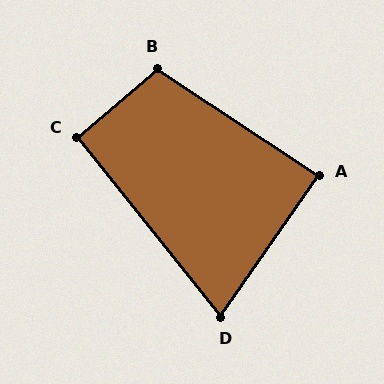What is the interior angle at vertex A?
Approximately 89 degrees (approximately right).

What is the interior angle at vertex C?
Approximately 91 degrees (approximately right).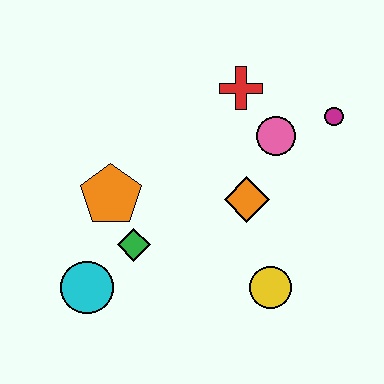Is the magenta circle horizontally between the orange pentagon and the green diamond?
No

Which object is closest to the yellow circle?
The orange diamond is closest to the yellow circle.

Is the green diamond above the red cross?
No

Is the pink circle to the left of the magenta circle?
Yes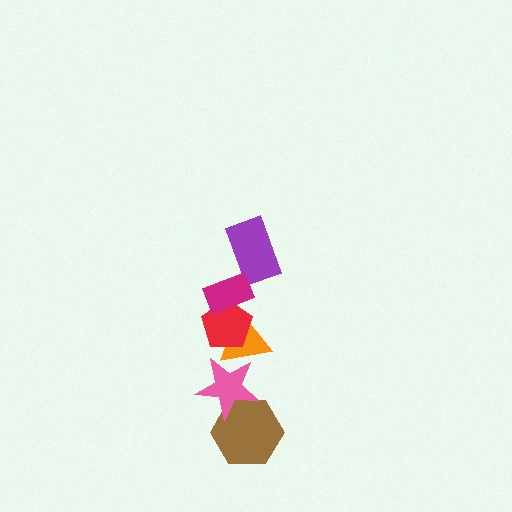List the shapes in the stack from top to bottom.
From top to bottom: the magenta rectangle, the purple rectangle, the red pentagon, the orange triangle, the pink star, the brown hexagon.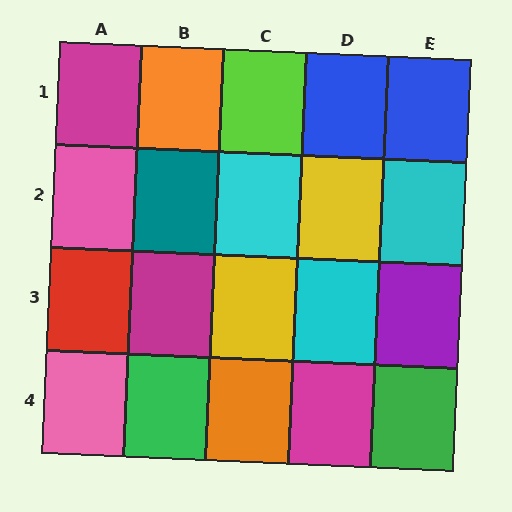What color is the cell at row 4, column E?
Green.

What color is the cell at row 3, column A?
Red.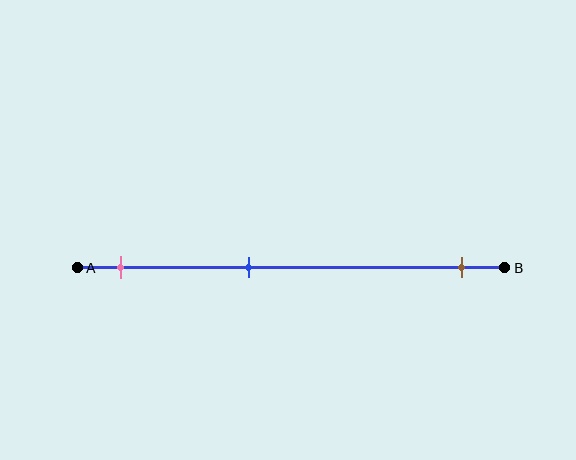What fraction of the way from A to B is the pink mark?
The pink mark is approximately 10% (0.1) of the way from A to B.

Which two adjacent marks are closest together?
The pink and blue marks are the closest adjacent pair.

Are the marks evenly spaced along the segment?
No, the marks are not evenly spaced.